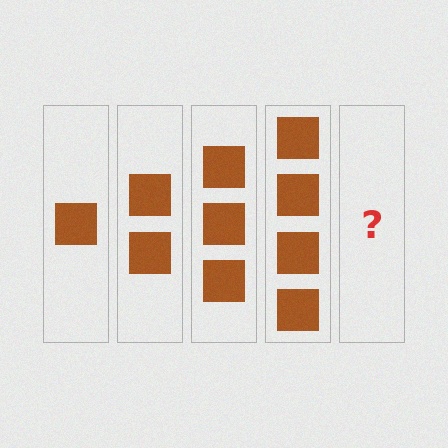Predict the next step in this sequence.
The next step is 5 squares.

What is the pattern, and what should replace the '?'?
The pattern is that each step adds one more square. The '?' should be 5 squares.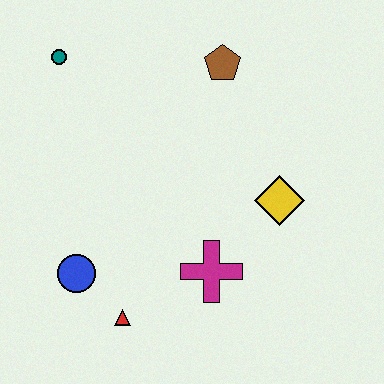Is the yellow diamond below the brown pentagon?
Yes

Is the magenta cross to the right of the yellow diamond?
No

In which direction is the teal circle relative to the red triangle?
The teal circle is above the red triangle.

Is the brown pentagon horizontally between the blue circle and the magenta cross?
No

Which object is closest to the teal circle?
The brown pentagon is closest to the teal circle.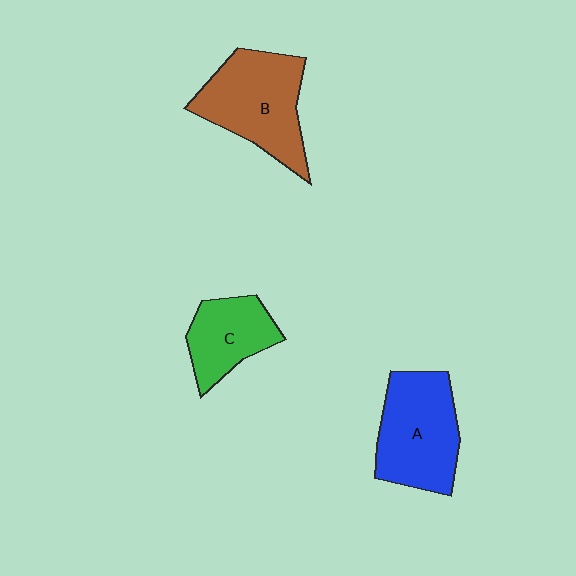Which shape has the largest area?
Shape B (brown).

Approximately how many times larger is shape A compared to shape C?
Approximately 1.5 times.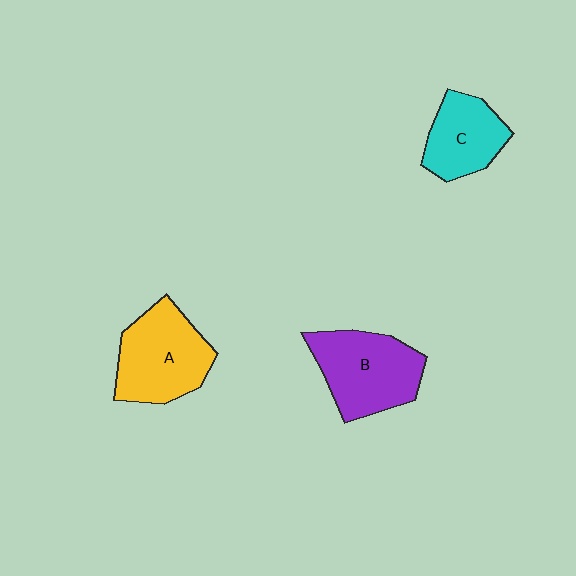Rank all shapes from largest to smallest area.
From largest to smallest: B (purple), A (yellow), C (cyan).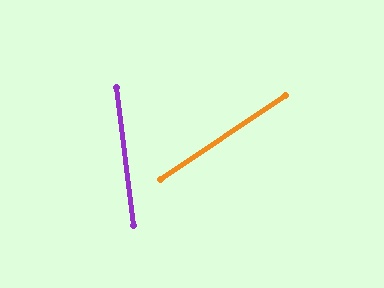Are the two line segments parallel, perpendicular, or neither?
Neither parallel nor perpendicular — they differ by about 63°.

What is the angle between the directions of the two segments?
Approximately 63 degrees.